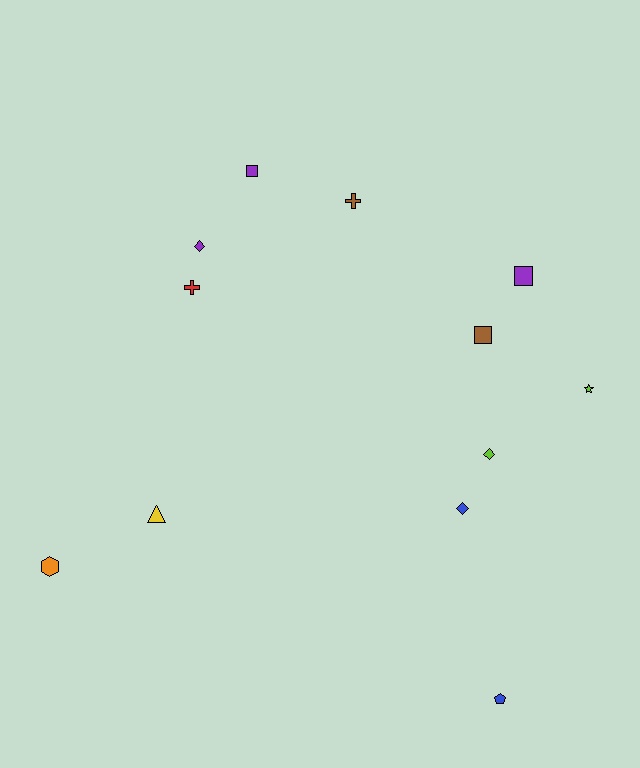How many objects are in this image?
There are 12 objects.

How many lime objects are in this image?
There are 2 lime objects.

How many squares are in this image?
There are 3 squares.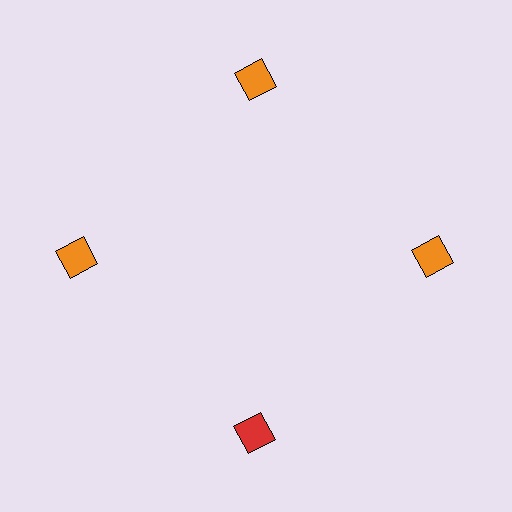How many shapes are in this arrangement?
There are 4 shapes arranged in a ring pattern.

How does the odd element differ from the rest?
It has a different color: red instead of orange.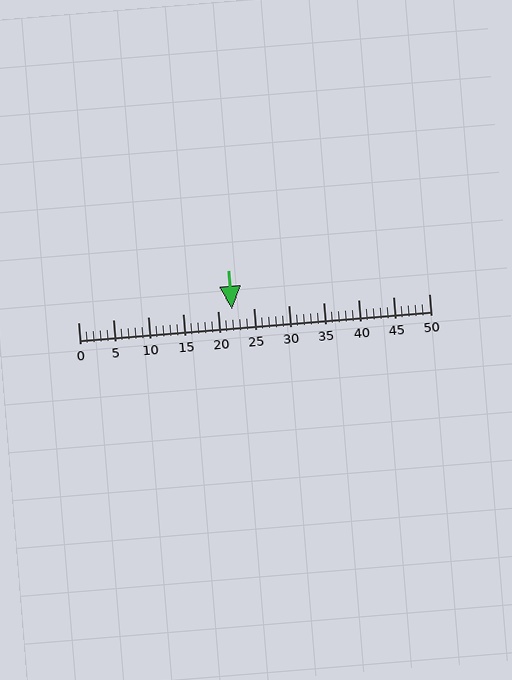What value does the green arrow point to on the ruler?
The green arrow points to approximately 22.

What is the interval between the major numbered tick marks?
The major tick marks are spaced 5 units apart.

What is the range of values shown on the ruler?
The ruler shows values from 0 to 50.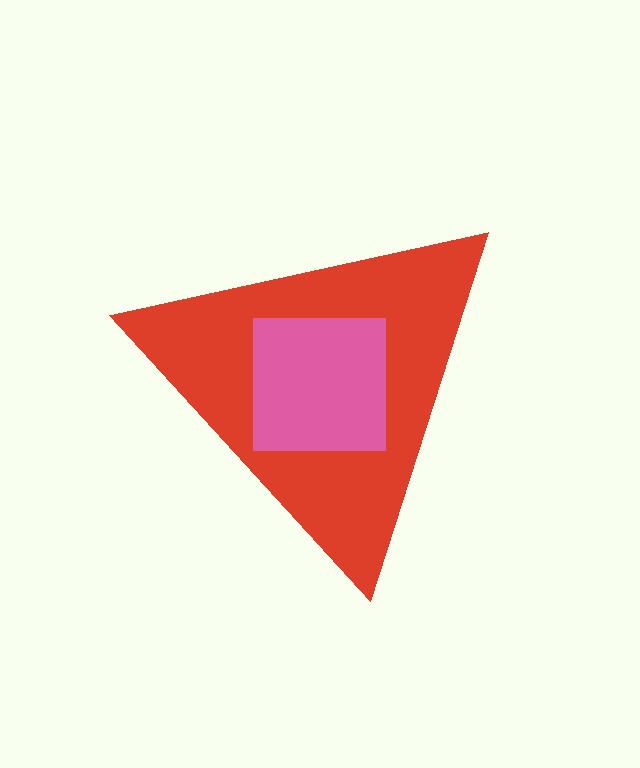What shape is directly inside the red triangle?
The pink square.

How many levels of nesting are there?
2.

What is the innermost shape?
The pink square.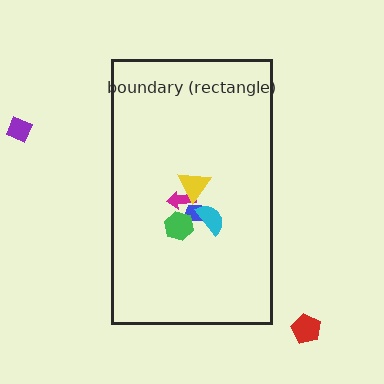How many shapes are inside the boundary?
5 inside, 2 outside.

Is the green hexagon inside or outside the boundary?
Inside.